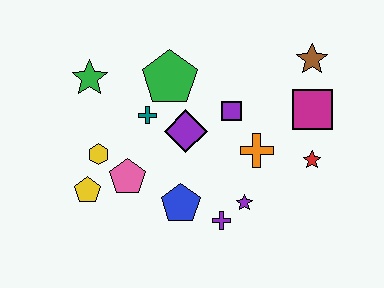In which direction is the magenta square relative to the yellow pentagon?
The magenta square is to the right of the yellow pentagon.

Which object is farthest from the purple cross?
The green star is farthest from the purple cross.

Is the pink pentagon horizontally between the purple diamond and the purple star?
No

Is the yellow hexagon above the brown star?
No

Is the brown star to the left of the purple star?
No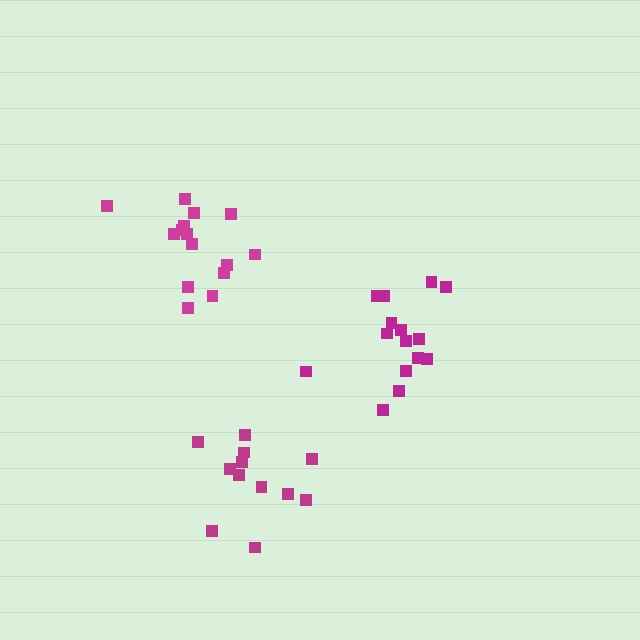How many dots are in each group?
Group 1: 12 dots, Group 2: 15 dots, Group 3: 15 dots (42 total).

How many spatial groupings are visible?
There are 3 spatial groupings.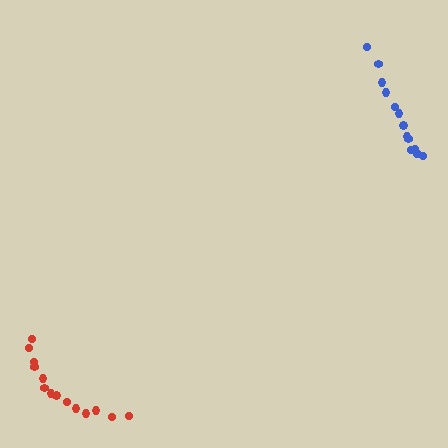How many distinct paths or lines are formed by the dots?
There are 2 distinct paths.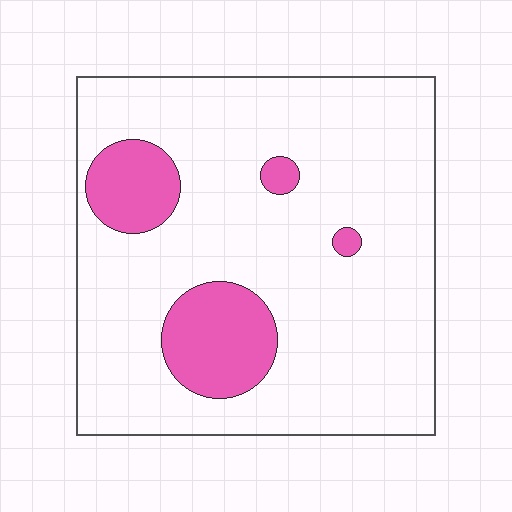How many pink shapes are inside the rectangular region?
4.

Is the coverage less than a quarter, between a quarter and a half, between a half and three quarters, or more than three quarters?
Less than a quarter.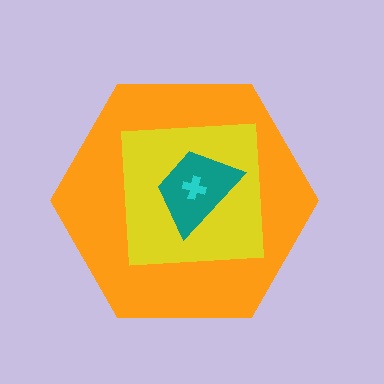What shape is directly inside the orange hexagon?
The yellow square.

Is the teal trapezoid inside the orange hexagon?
Yes.